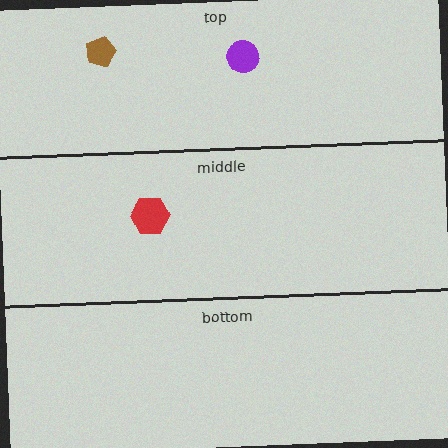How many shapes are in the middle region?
1.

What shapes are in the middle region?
The red hexagon.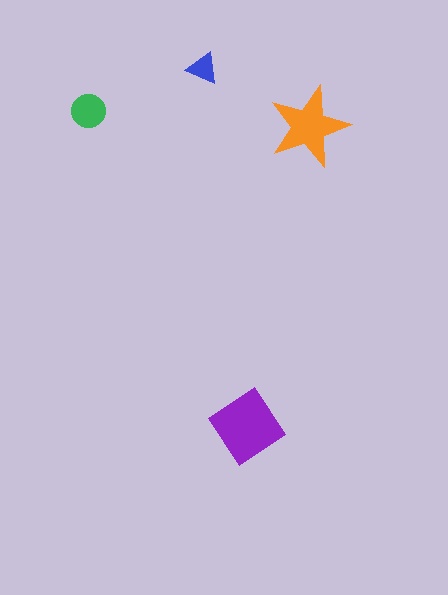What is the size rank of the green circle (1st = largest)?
3rd.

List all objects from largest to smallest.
The purple diamond, the orange star, the green circle, the blue triangle.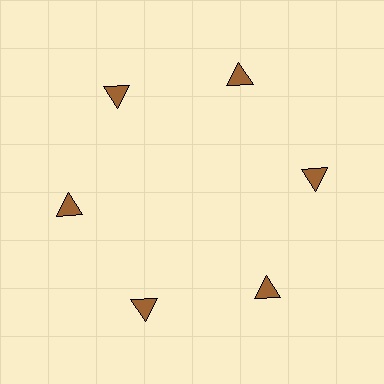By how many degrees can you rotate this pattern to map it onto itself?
The pattern maps onto itself every 60 degrees of rotation.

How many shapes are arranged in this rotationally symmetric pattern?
There are 6 shapes, arranged in 6 groups of 1.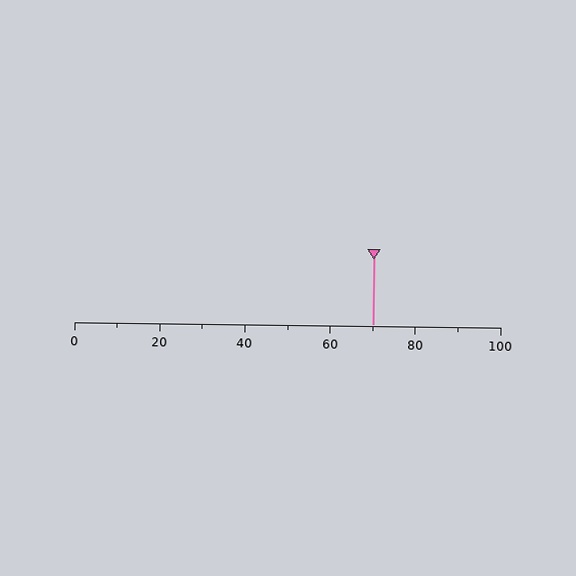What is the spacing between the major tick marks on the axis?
The major ticks are spaced 20 apart.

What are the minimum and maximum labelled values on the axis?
The axis runs from 0 to 100.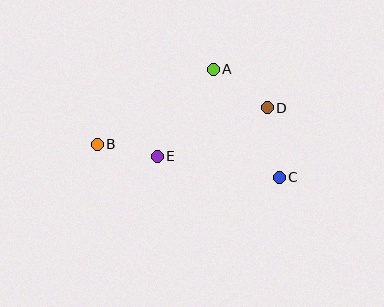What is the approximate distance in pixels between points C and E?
The distance between C and E is approximately 124 pixels.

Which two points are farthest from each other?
Points B and C are farthest from each other.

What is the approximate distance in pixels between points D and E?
The distance between D and E is approximately 120 pixels.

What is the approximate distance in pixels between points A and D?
The distance between A and D is approximately 66 pixels.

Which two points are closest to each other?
Points B and E are closest to each other.